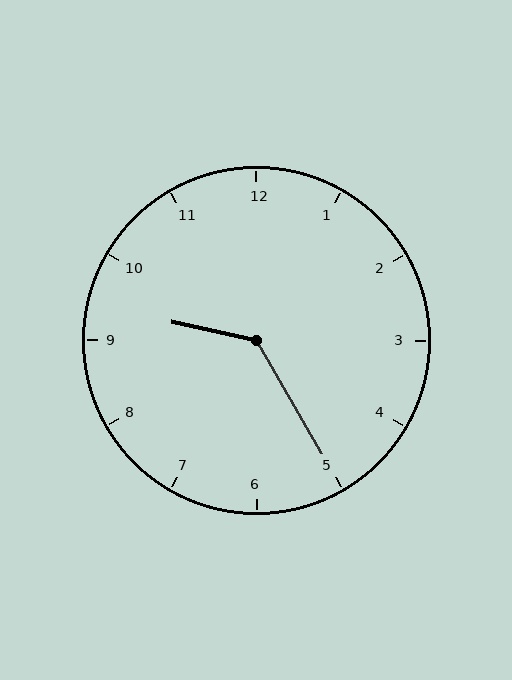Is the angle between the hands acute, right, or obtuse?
It is obtuse.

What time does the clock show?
9:25.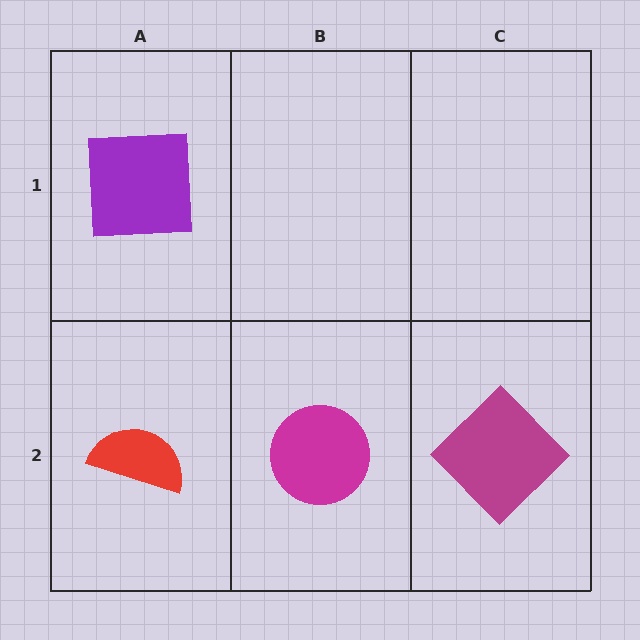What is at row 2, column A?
A red semicircle.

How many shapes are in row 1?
1 shape.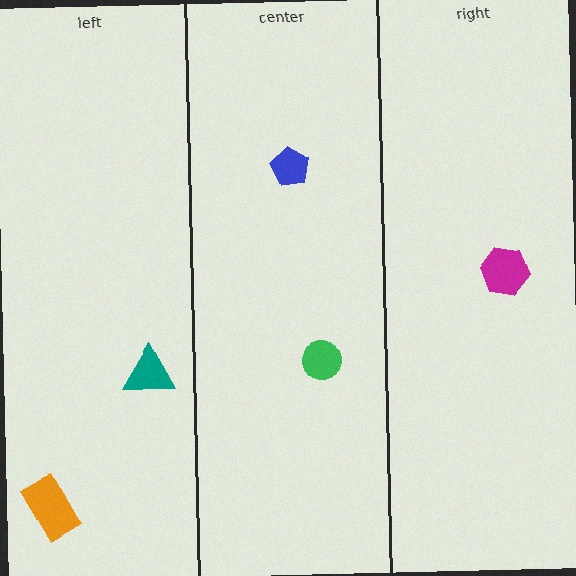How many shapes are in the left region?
2.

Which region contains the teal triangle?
The left region.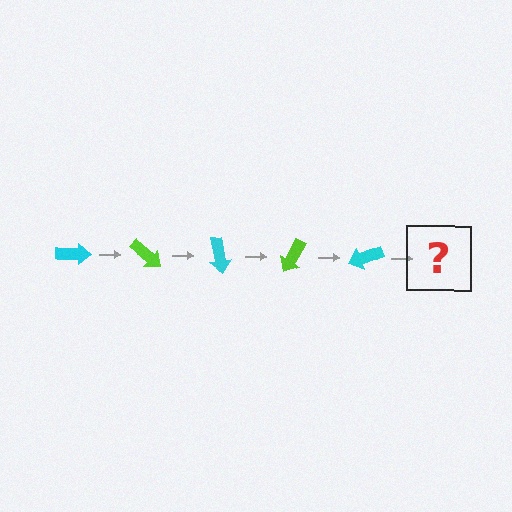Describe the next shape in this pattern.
It should be a lime arrow, rotated 200 degrees from the start.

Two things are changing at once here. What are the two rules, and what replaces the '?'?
The two rules are that it rotates 40 degrees each step and the color cycles through cyan and lime. The '?' should be a lime arrow, rotated 200 degrees from the start.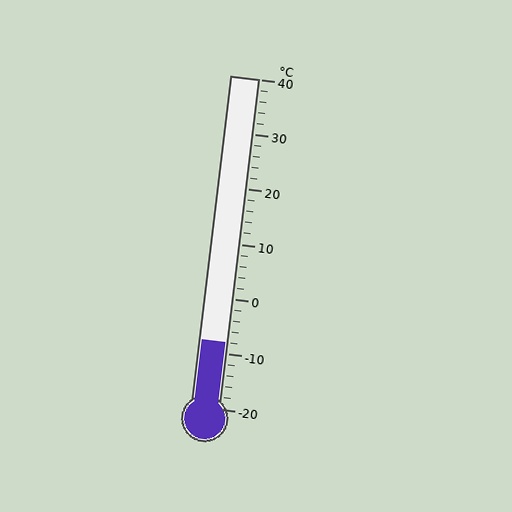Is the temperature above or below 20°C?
The temperature is below 20°C.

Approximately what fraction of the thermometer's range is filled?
The thermometer is filled to approximately 20% of its range.